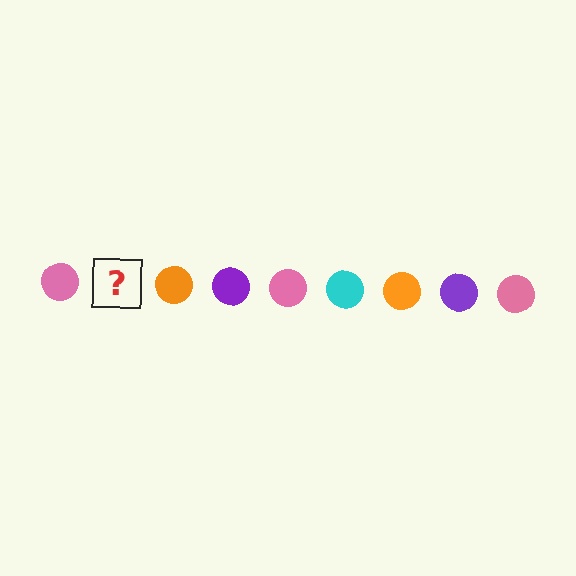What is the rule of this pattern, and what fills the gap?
The rule is that the pattern cycles through pink, cyan, orange, purple circles. The gap should be filled with a cyan circle.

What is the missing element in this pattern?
The missing element is a cyan circle.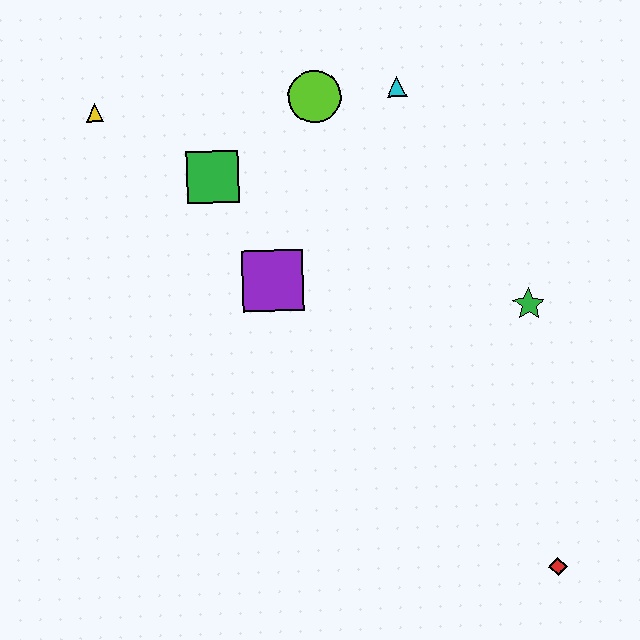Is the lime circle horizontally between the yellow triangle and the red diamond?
Yes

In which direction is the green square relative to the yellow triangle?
The green square is to the right of the yellow triangle.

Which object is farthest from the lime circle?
The red diamond is farthest from the lime circle.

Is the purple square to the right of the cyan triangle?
No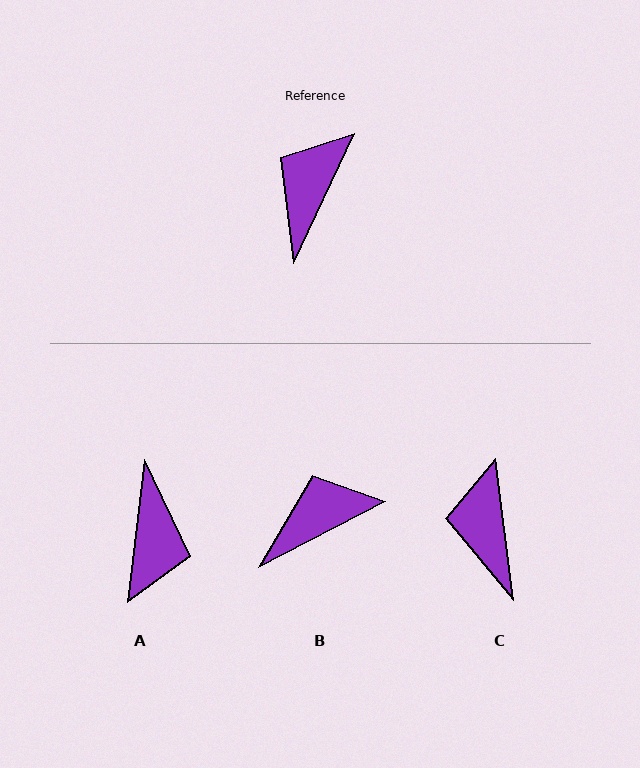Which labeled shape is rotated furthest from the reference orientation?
A, about 161 degrees away.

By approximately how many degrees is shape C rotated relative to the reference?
Approximately 32 degrees counter-clockwise.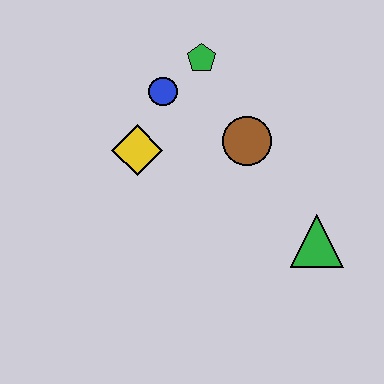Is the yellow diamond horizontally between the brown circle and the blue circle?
No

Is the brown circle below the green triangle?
No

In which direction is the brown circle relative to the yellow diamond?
The brown circle is to the right of the yellow diamond.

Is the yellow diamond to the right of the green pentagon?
No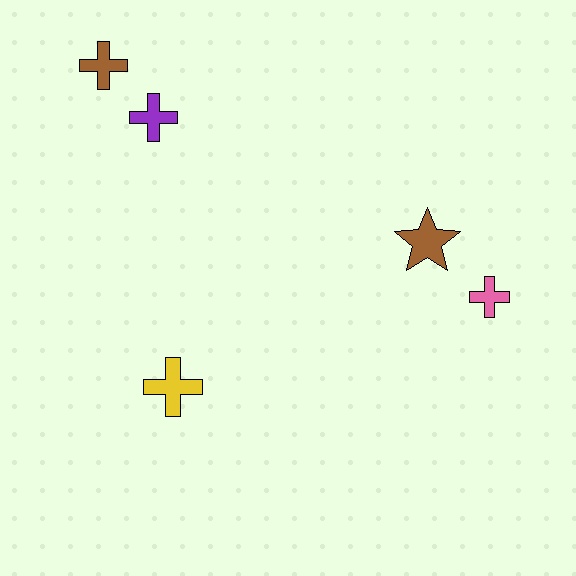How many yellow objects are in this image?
There is 1 yellow object.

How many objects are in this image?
There are 5 objects.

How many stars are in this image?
There is 1 star.